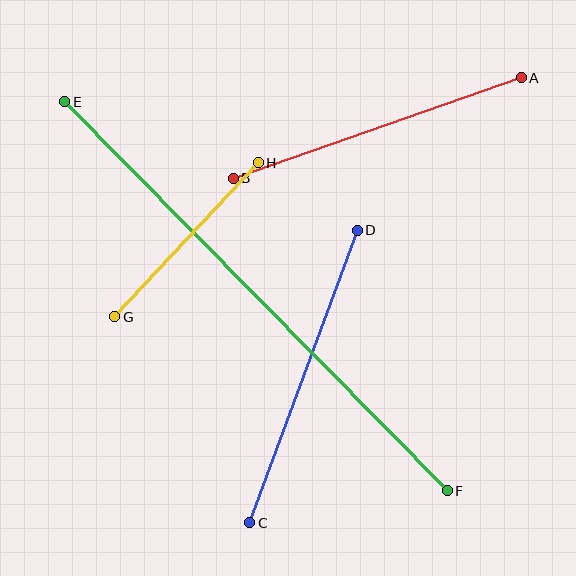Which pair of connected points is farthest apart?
Points E and F are farthest apart.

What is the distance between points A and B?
The distance is approximately 305 pixels.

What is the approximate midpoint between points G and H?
The midpoint is at approximately (186, 240) pixels.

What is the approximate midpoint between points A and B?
The midpoint is at approximately (377, 128) pixels.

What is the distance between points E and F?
The distance is approximately 545 pixels.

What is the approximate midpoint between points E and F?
The midpoint is at approximately (256, 296) pixels.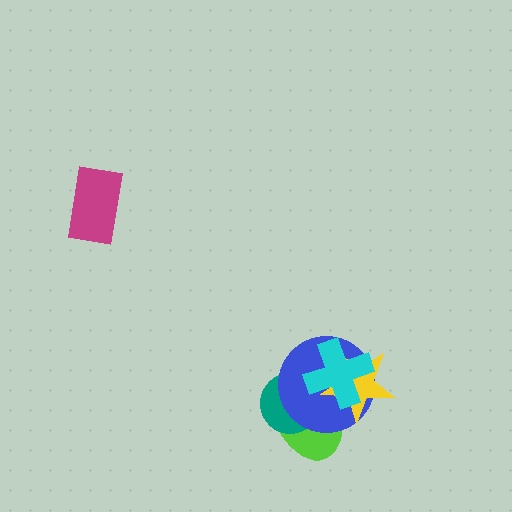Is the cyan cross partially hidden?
No, no other shape covers it.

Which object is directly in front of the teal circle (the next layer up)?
The blue circle is directly in front of the teal circle.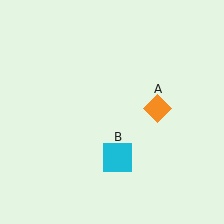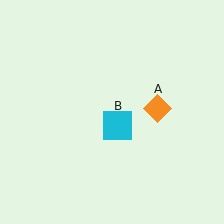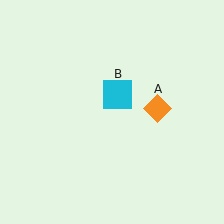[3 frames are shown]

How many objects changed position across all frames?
1 object changed position: cyan square (object B).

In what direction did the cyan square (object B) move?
The cyan square (object B) moved up.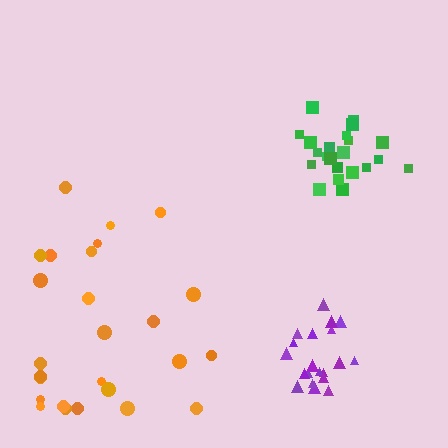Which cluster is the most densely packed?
Purple.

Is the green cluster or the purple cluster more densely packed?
Purple.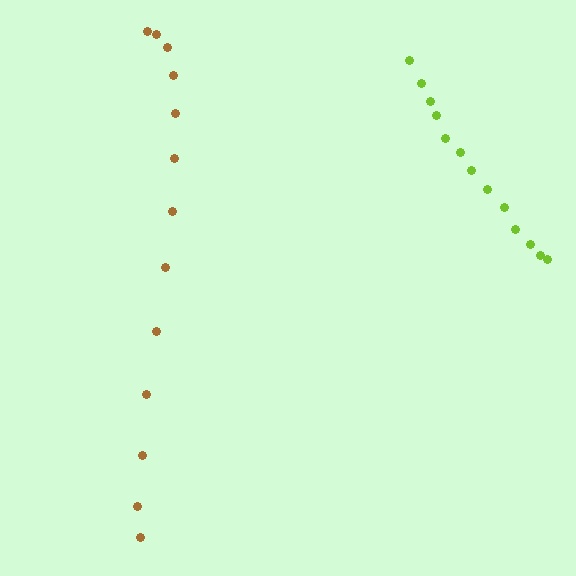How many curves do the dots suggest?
There are 2 distinct paths.